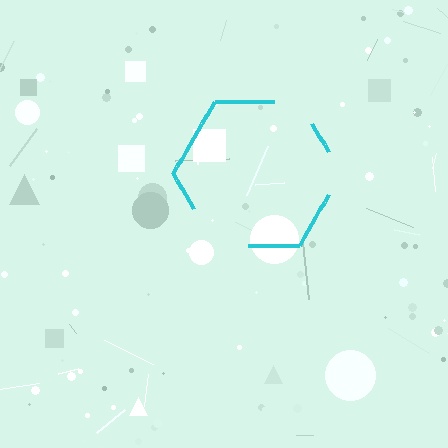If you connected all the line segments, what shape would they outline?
They would outline a hexagon.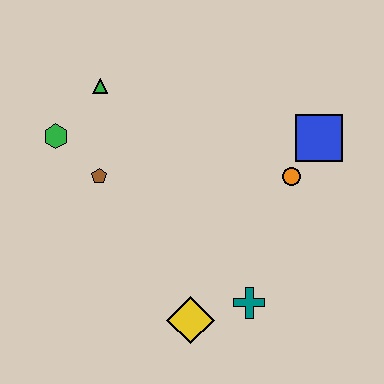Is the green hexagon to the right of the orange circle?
No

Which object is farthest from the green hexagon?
The blue square is farthest from the green hexagon.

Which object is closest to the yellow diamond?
The teal cross is closest to the yellow diamond.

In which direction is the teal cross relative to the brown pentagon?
The teal cross is to the right of the brown pentagon.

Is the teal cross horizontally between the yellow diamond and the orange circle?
Yes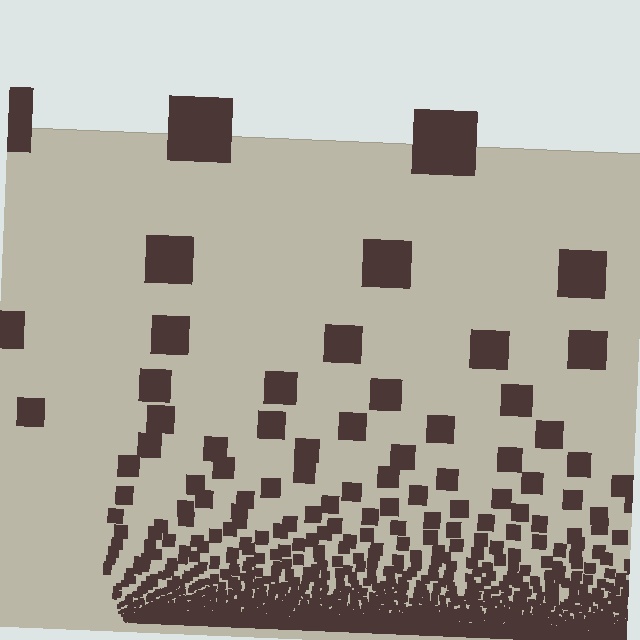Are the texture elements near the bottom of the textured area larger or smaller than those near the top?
Smaller. The gradient is inverted — elements near the bottom are smaller and denser.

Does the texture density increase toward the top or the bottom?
Density increases toward the bottom.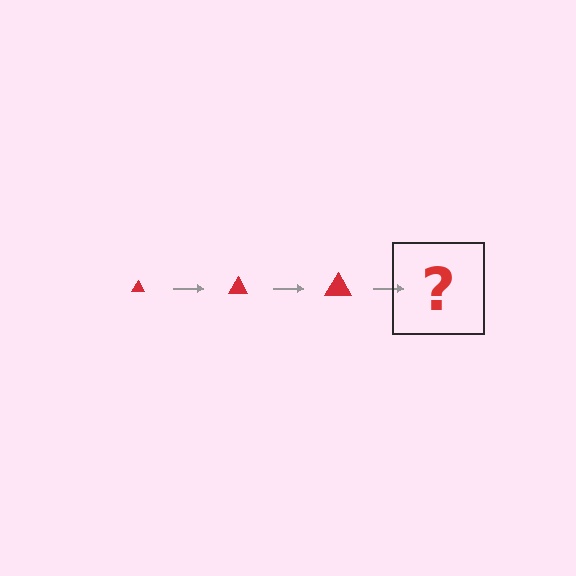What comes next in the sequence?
The next element should be a red triangle, larger than the previous one.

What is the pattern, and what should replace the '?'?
The pattern is that the triangle gets progressively larger each step. The '?' should be a red triangle, larger than the previous one.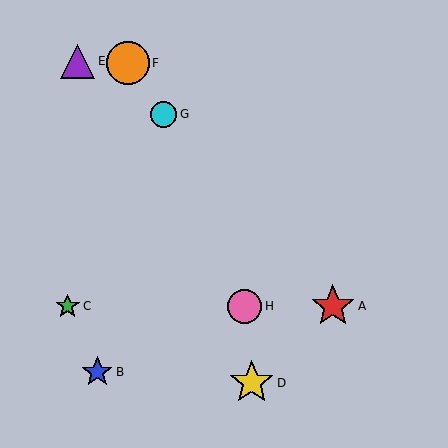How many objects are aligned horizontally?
3 objects (A, C, H) are aligned horizontally.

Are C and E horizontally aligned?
No, C is at y≈306 and E is at y≈61.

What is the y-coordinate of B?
Object B is at y≈372.